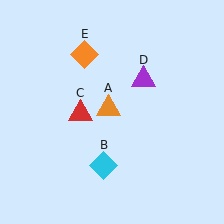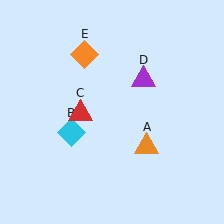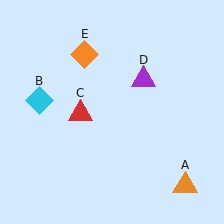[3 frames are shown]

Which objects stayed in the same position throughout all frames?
Red triangle (object C) and purple triangle (object D) and orange diamond (object E) remained stationary.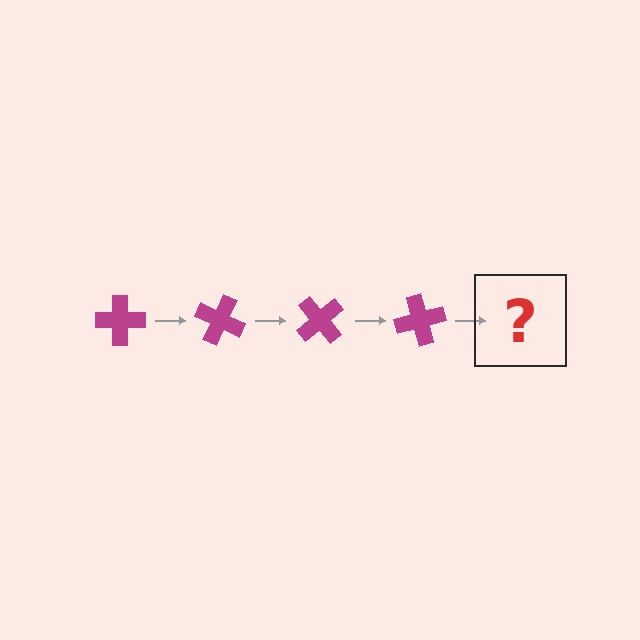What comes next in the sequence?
The next element should be a magenta cross rotated 100 degrees.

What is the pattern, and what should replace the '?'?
The pattern is that the cross rotates 25 degrees each step. The '?' should be a magenta cross rotated 100 degrees.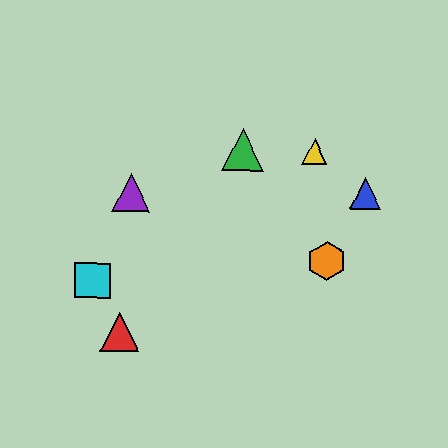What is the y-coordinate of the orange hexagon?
The orange hexagon is at y≈261.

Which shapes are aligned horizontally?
The green triangle, the yellow triangle are aligned horizontally.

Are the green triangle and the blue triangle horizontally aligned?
No, the green triangle is at y≈150 and the blue triangle is at y≈194.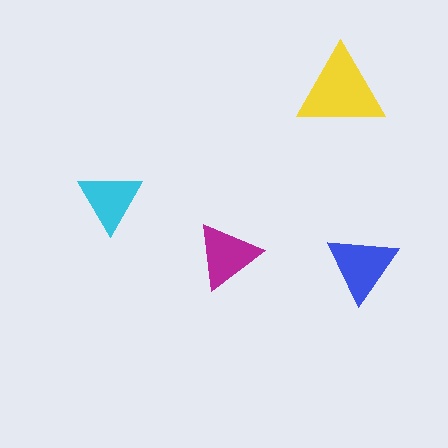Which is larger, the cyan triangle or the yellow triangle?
The yellow one.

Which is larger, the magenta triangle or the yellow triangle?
The yellow one.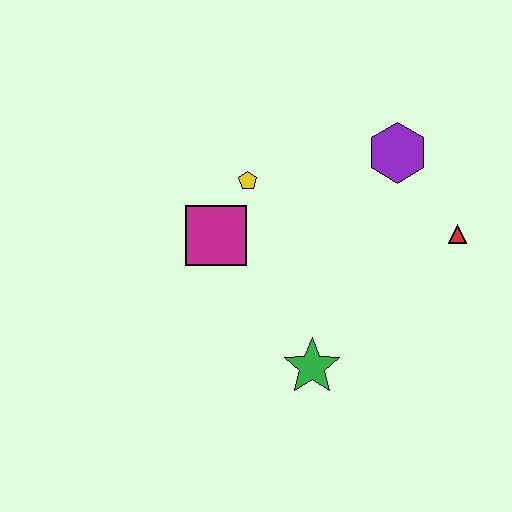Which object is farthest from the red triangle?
The magenta square is farthest from the red triangle.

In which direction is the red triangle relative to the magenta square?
The red triangle is to the right of the magenta square.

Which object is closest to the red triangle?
The purple hexagon is closest to the red triangle.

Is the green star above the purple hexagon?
No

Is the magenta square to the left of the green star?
Yes